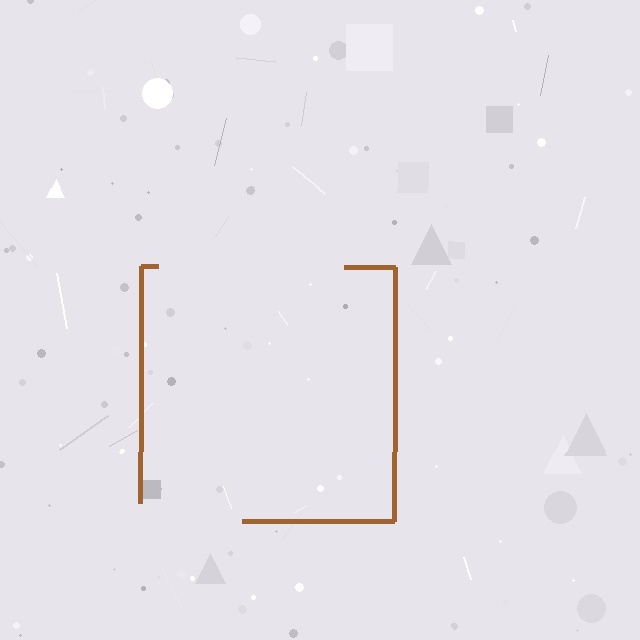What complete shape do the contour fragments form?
The contour fragments form a square.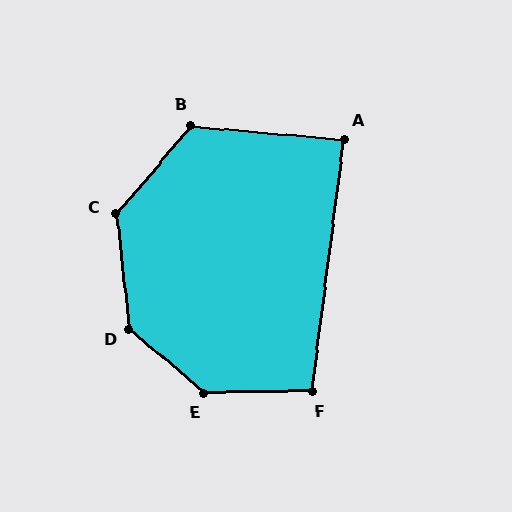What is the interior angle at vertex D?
Approximately 137 degrees (obtuse).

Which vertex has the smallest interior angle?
A, at approximately 88 degrees.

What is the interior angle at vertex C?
Approximately 133 degrees (obtuse).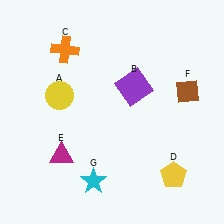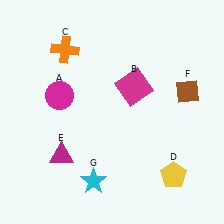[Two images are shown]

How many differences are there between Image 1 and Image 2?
There are 2 differences between the two images.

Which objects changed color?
A changed from yellow to magenta. B changed from purple to magenta.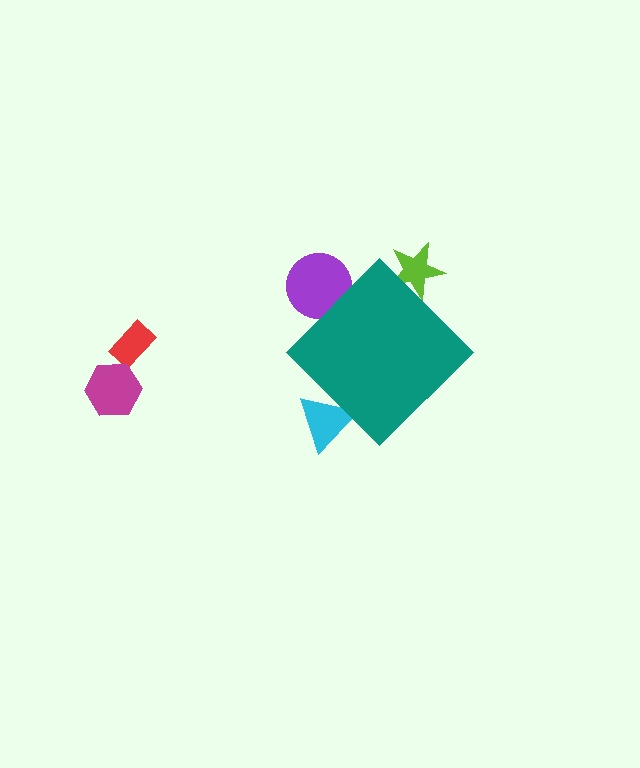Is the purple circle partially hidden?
Yes, the purple circle is partially hidden behind the teal diamond.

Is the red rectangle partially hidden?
No, the red rectangle is fully visible.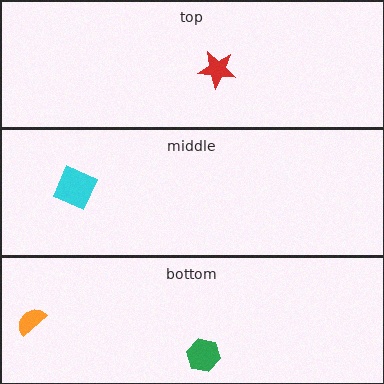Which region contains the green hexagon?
The bottom region.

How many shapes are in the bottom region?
2.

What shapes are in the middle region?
The cyan square.